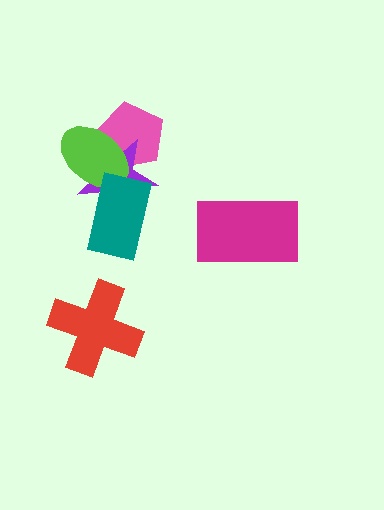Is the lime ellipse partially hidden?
Yes, it is partially covered by another shape.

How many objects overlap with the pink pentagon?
2 objects overlap with the pink pentagon.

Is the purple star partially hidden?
Yes, it is partially covered by another shape.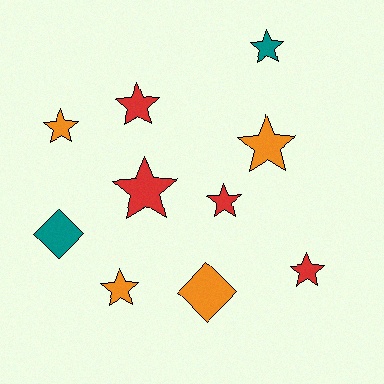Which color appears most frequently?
Orange, with 4 objects.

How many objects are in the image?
There are 10 objects.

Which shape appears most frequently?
Star, with 8 objects.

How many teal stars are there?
There is 1 teal star.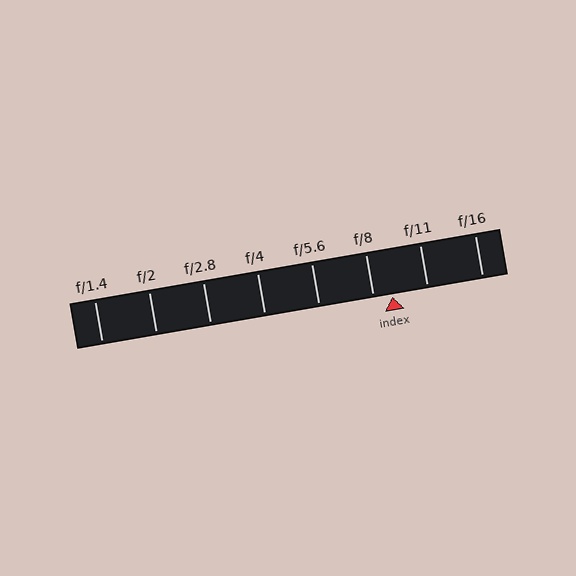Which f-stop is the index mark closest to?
The index mark is closest to f/8.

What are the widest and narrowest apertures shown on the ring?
The widest aperture shown is f/1.4 and the narrowest is f/16.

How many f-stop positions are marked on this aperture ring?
There are 8 f-stop positions marked.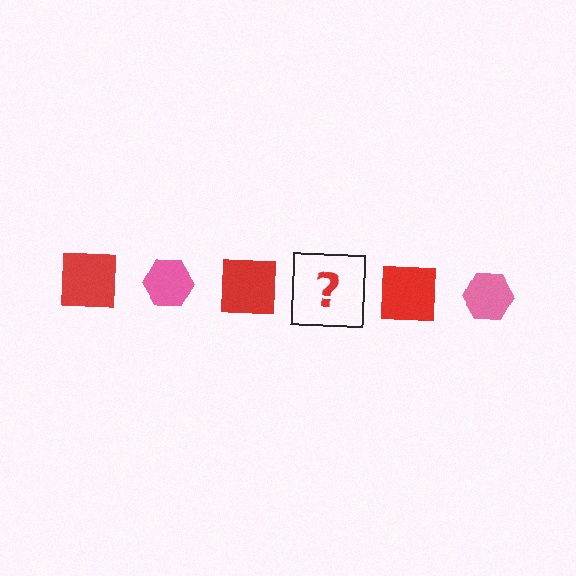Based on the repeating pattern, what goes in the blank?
The blank should be a pink hexagon.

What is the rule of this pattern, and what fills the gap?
The rule is that the pattern alternates between red square and pink hexagon. The gap should be filled with a pink hexagon.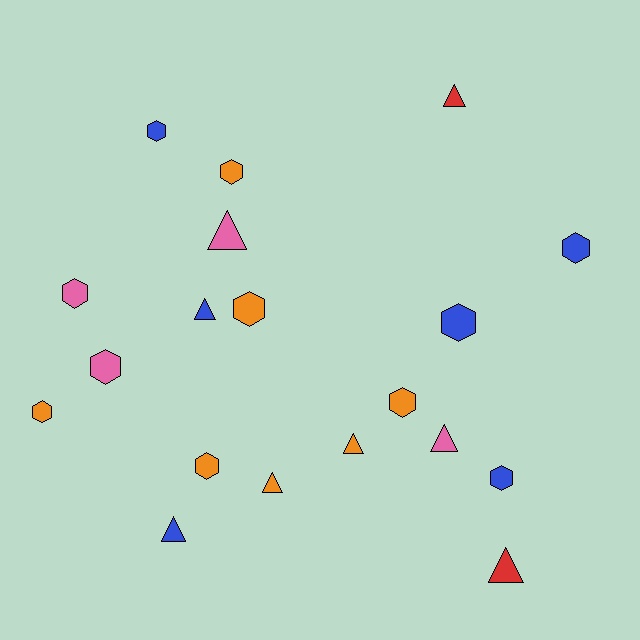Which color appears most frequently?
Orange, with 7 objects.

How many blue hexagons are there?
There are 4 blue hexagons.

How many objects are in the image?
There are 19 objects.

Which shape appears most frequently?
Hexagon, with 11 objects.